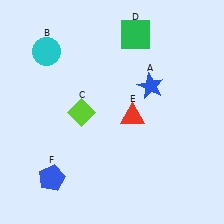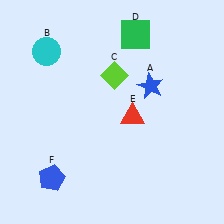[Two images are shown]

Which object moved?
The lime diamond (C) moved up.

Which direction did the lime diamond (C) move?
The lime diamond (C) moved up.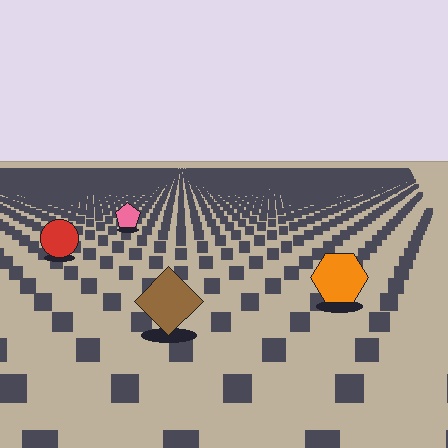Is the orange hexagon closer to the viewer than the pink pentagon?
Yes. The orange hexagon is closer — you can tell from the texture gradient: the ground texture is coarser near it.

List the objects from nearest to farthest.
From nearest to farthest: the brown diamond, the orange hexagon, the red circle, the pink pentagon.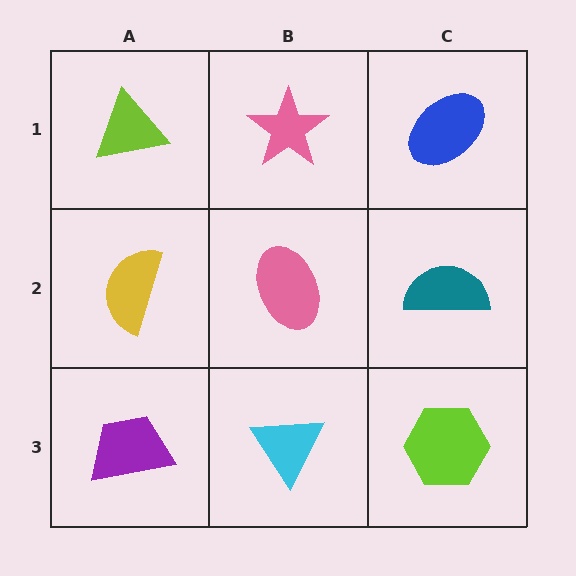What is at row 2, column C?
A teal semicircle.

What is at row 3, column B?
A cyan triangle.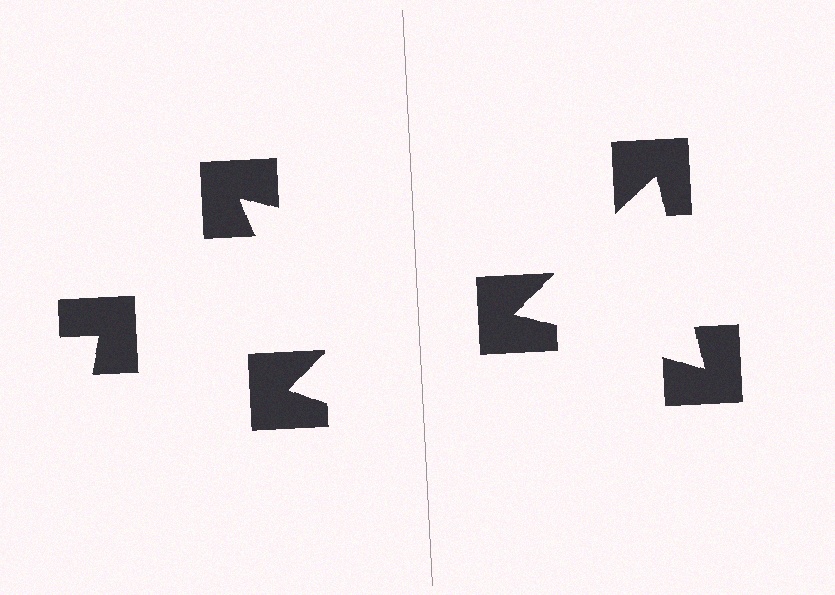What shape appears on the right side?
An illusory triangle.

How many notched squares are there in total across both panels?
6 — 3 on each side.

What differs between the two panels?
The notched squares are positioned identically on both sides; only the wedge orientations differ. On the right they align to a triangle; on the left they are misaligned.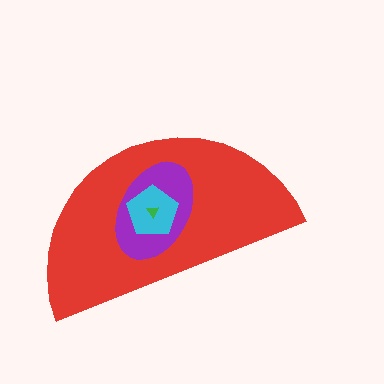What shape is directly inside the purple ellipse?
The cyan pentagon.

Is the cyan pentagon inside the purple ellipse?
Yes.